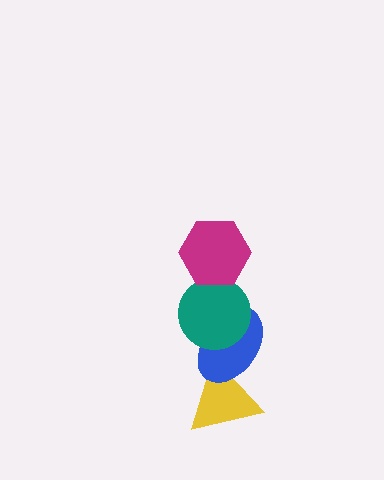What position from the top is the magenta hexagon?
The magenta hexagon is 1st from the top.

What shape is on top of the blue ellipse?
The teal circle is on top of the blue ellipse.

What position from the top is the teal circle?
The teal circle is 2nd from the top.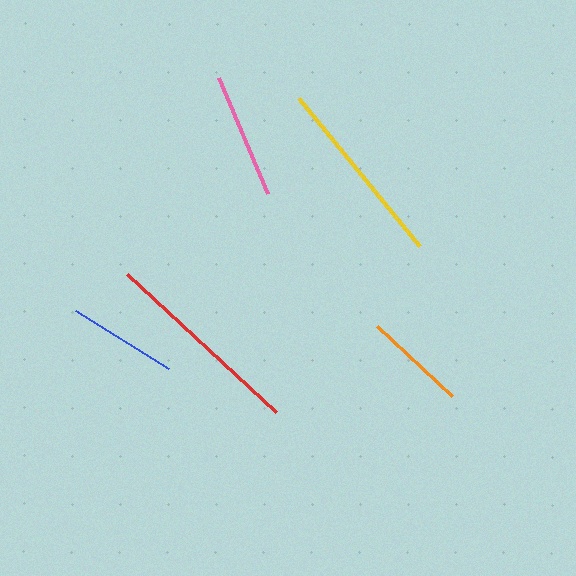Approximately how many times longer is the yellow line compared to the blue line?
The yellow line is approximately 1.7 times the length of the blue line.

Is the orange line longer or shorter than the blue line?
The blue line is longer than the orange line.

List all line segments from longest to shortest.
From longest to shortest: red, yellow, pink, blue, orange.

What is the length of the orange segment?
The orange segment is approximately 103 pixels long.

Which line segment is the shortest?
The orange line is the shortest at approximately 103 pixels.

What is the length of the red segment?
The red segment is approximately 203 pixels long.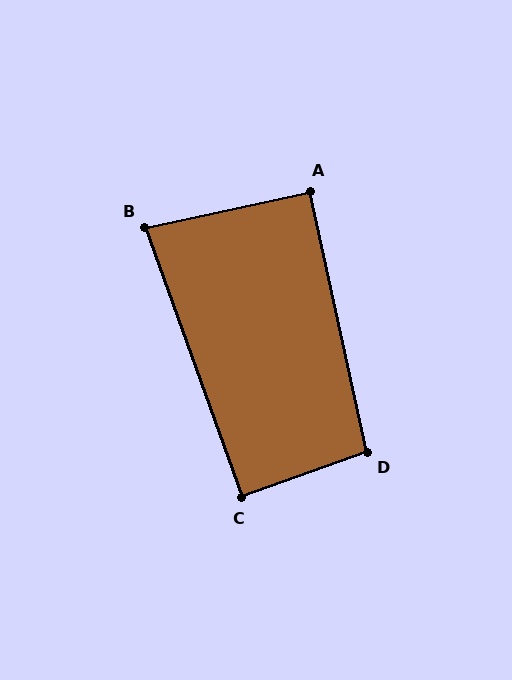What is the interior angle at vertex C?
Approximately 90 degrees (approximately right).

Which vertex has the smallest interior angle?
B, at approximately 83 degrees.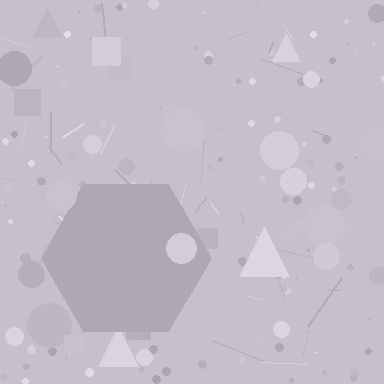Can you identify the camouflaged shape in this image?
The camouflaged shape is a hexagon.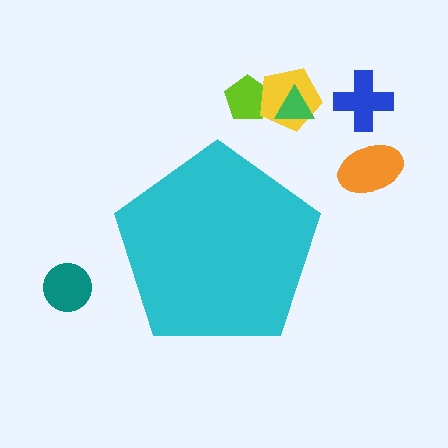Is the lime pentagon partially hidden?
No, the lime pentagon is fully visible.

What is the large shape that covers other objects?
A cyan pentagon.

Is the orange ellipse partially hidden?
No, the orange ellipse is fully visible.